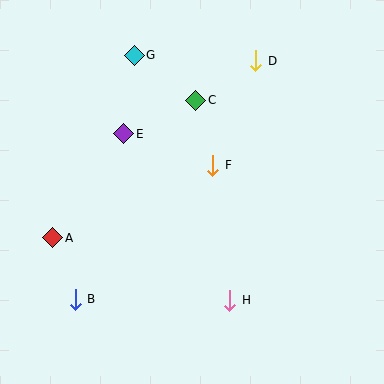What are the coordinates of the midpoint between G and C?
The midpoint between G and C is at (165, 78).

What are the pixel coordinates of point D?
Point D is at (256, 61).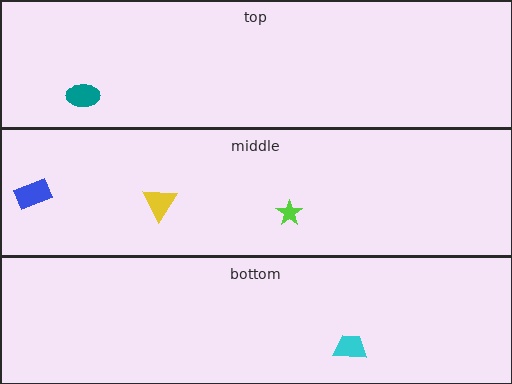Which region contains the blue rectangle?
The middle region.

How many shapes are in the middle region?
3.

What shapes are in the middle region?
The yellow triangle, the blue rectangle, the lime star.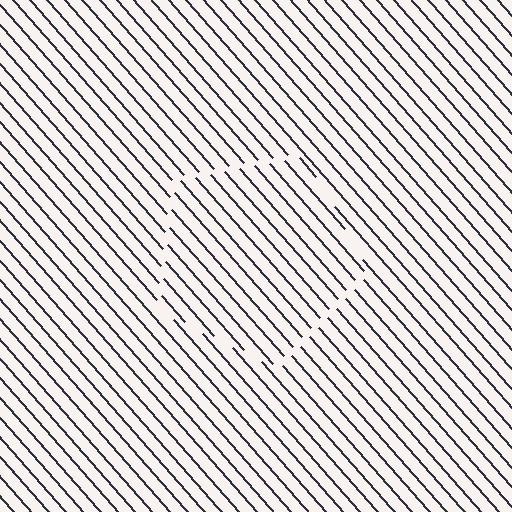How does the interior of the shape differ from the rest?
The interior of the shape contains the same grating, shifted by half a period — the contour is defined by the phase discontinuity where line-ends from the inner and outer gratings abut.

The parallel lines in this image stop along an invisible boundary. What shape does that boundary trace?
An illusory pentagon. The interior of the shape contains the same grating, shifted by half a period — the contour is defined by the phase discontinuity where line-ends from the inner and outer gratings abut.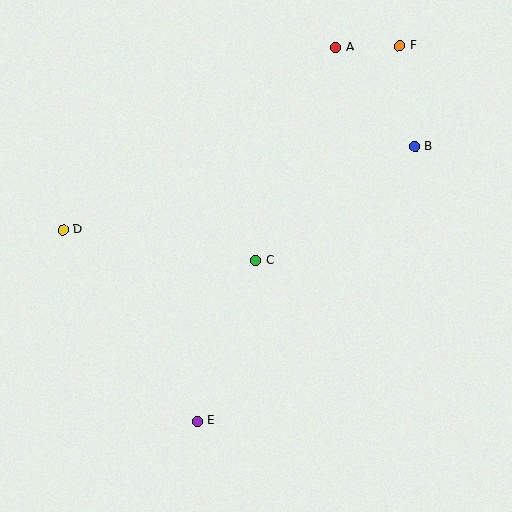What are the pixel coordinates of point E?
Point E is at (197, 421).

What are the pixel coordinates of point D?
Point D is at (63, 230).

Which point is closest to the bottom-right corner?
Point E is closest to the bottom-right corner.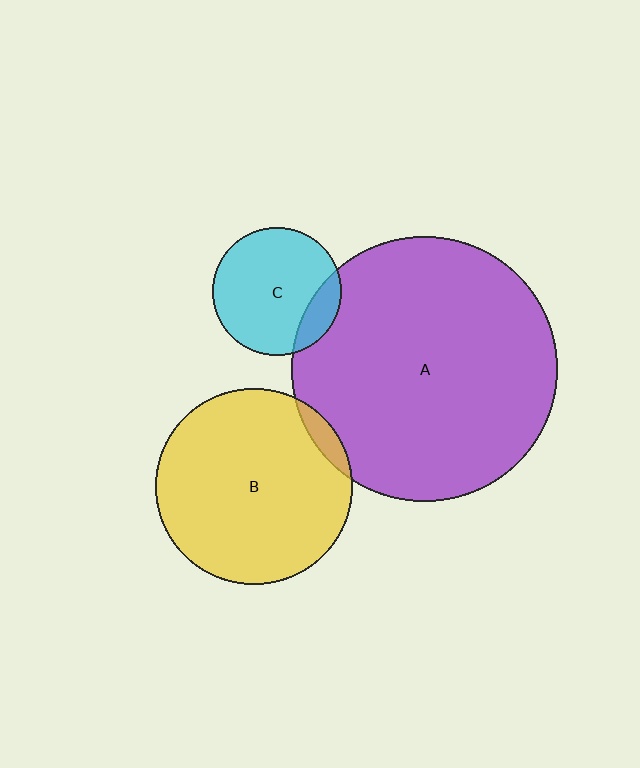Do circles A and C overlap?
Yes.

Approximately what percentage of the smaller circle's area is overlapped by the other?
Approximately 15%.